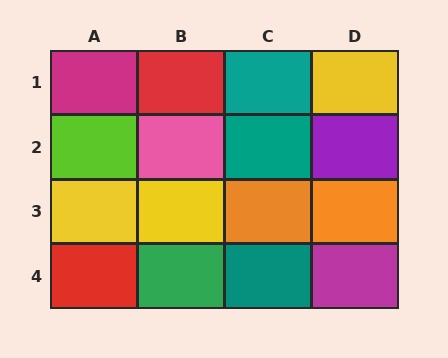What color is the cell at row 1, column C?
Teal.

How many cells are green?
1 cell is green.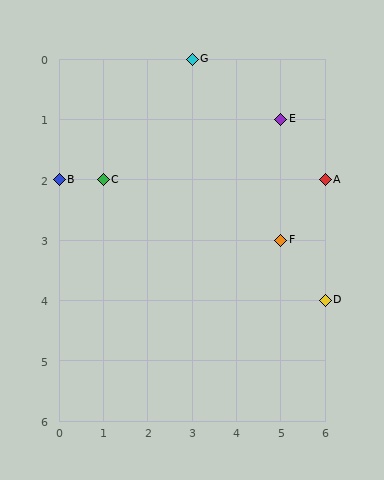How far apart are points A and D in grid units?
Points A and D are 2 rows apart.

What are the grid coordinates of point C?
Point C is at grid coordinates (1, 2).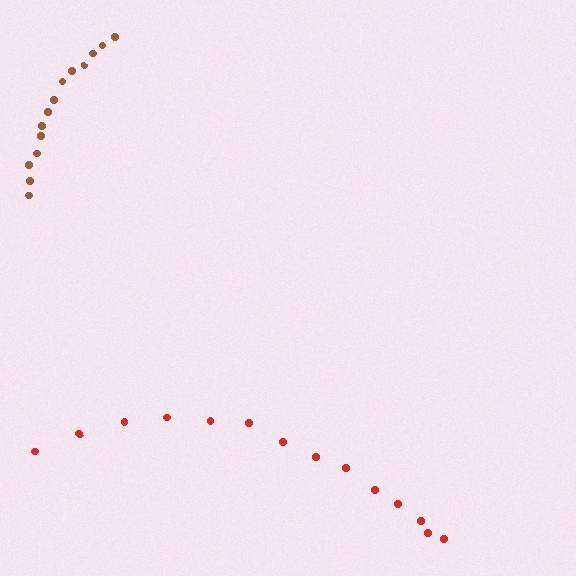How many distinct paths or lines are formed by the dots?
There are 2 distinct paths.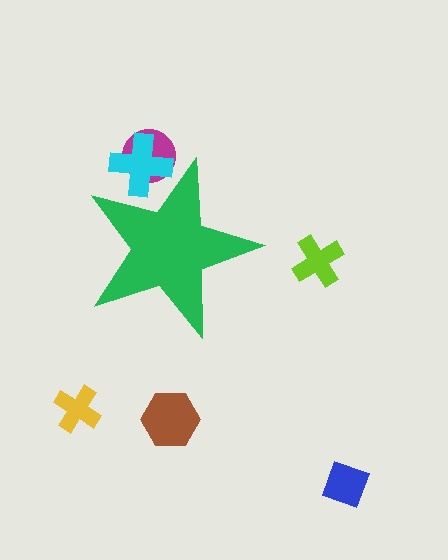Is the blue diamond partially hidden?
No, the blue diamond is fully visible.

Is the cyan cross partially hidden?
Yes, the cyan cross is partially hidden behind the green star.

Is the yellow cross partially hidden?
No, the yellow cross is fully visible.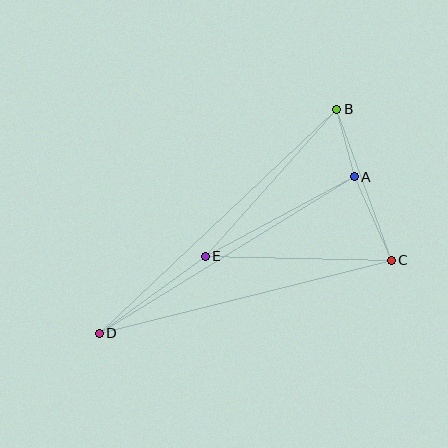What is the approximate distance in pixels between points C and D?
The distance between C and D is approximately 301 pixels.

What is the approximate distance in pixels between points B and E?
The distance between B and E is approximately 197 pixels.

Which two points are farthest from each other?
Points B and D are farthest from each other.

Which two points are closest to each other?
Points A and B are closest to each other.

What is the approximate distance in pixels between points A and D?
The distance between A and D is approximately 299 pixels.